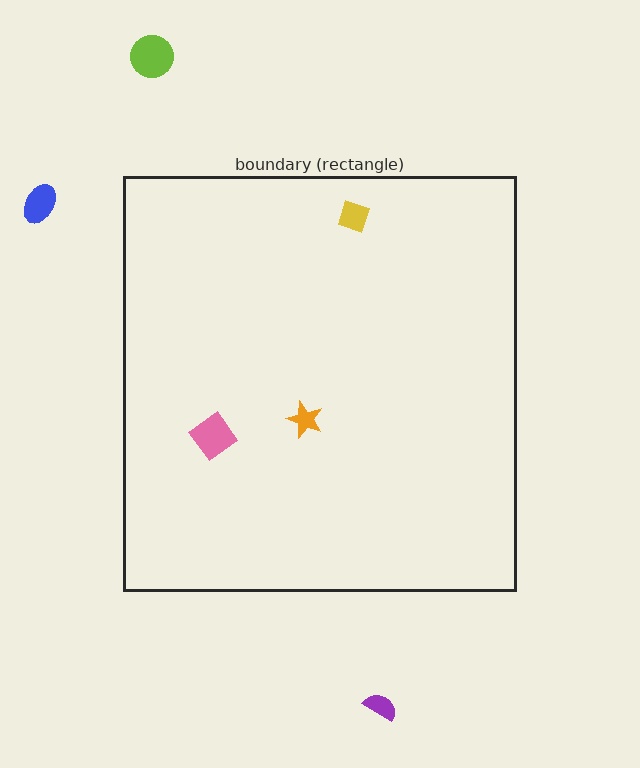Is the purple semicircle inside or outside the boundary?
Outside.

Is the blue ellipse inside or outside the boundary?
Outside.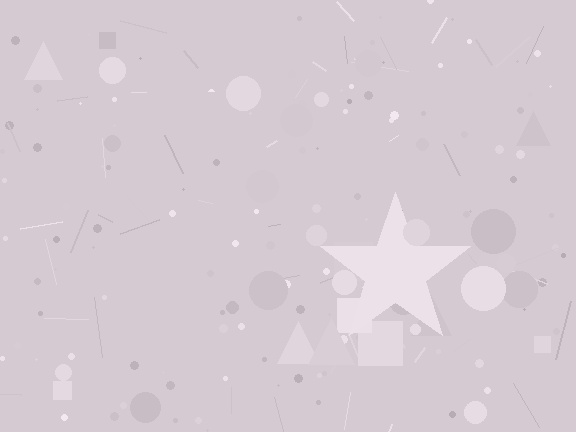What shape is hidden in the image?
A star is hidden in the image.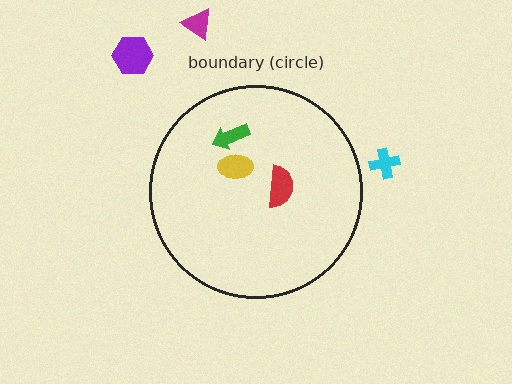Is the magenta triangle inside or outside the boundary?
Outside.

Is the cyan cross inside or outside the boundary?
Outside.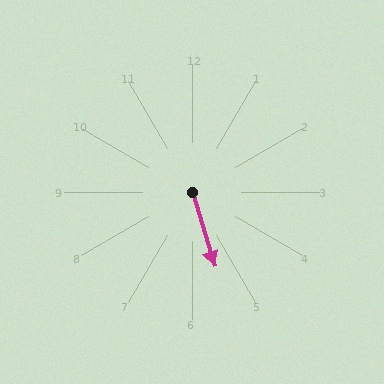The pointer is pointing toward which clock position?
Roughly 5 o'clock.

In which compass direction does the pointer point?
South.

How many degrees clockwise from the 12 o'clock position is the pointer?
Approximately 163 degrees.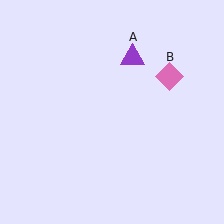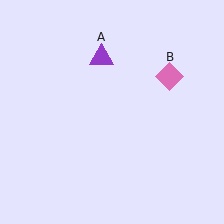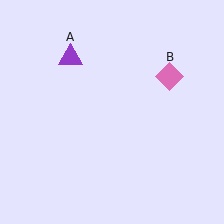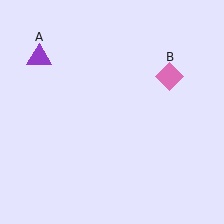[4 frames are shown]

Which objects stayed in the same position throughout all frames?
Pink diamond (object B) remained stationary.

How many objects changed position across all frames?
1 object changed position: purple triangle (object A).